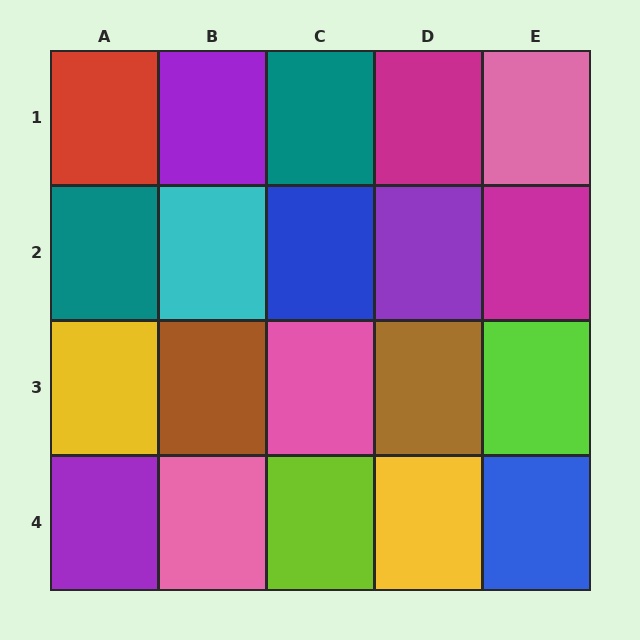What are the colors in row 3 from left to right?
Yellow, brown, pink, brown, lime.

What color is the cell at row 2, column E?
Magenta.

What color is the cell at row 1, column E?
Pink.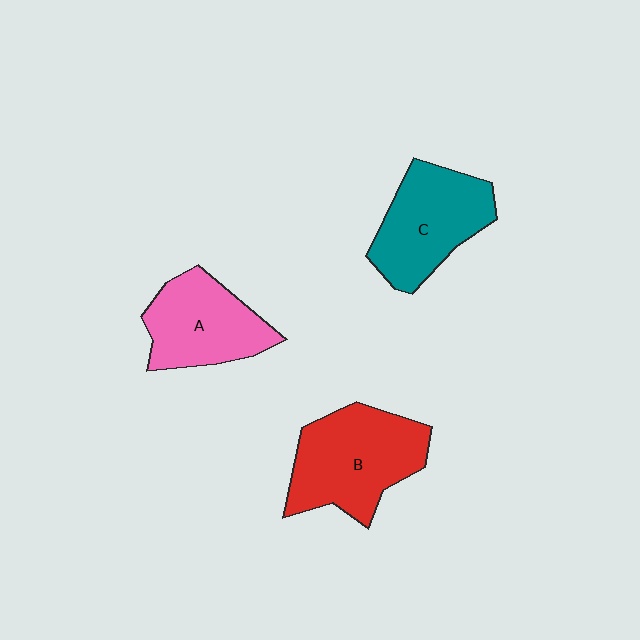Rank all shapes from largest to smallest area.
From largest to smallest: B (red), C (teal), A (pink).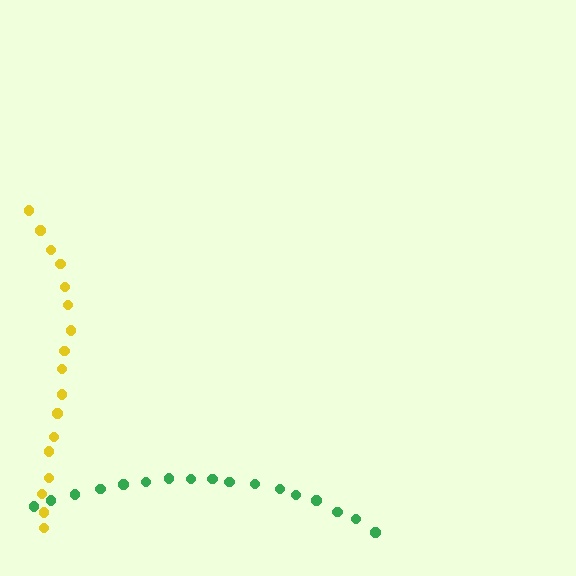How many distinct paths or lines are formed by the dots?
There are 2 distinct paths.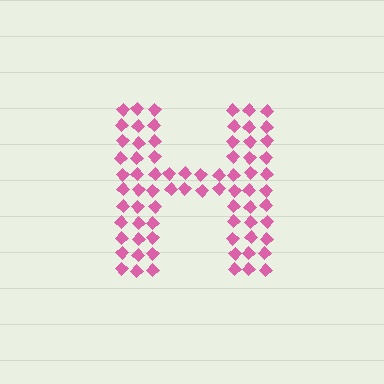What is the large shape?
The large shape is the letter H.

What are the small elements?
The small elements are diamonds.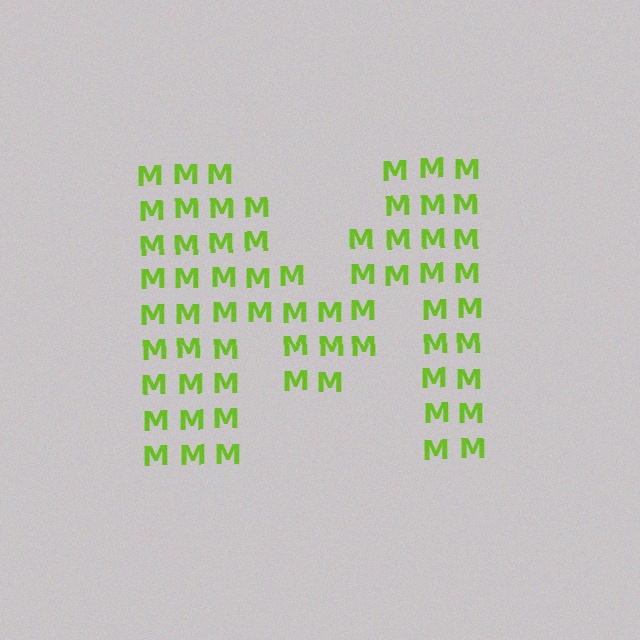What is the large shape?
The large shape is the letter M.